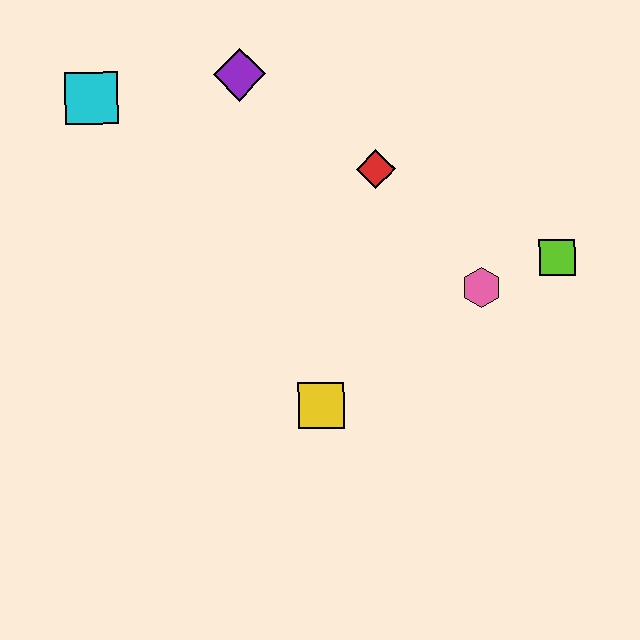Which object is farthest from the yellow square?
The cyan square is farthest from the yellow square.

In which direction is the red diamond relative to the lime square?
The red diamond is to the left of the lime square.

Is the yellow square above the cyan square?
No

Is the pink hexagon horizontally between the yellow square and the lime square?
Yes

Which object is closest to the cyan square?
The purple diamond is closest to the cyan square.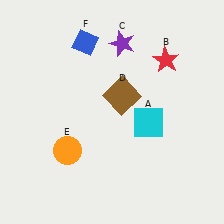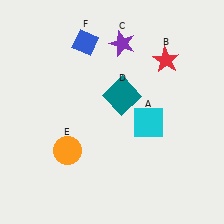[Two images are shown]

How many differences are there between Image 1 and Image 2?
There is 1 difference between the two images.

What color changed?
The square (D) changed from brown in Image 1 to teal in Image 2.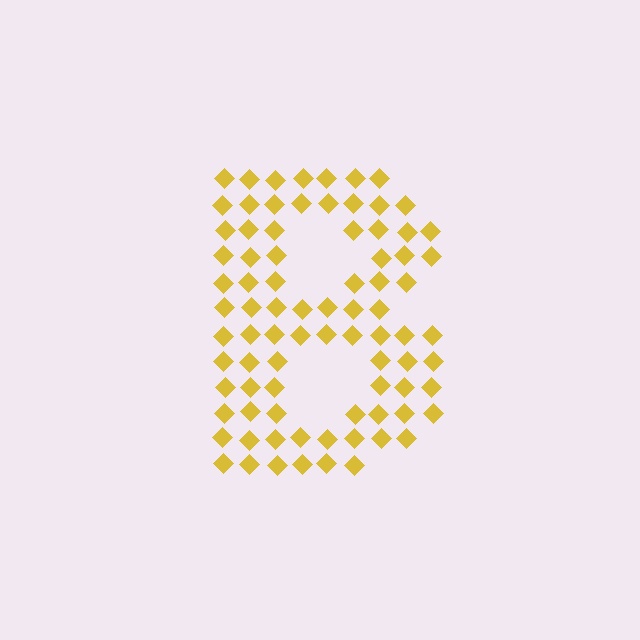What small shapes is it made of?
It is made of small diamonds.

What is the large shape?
The large shape is the letter B.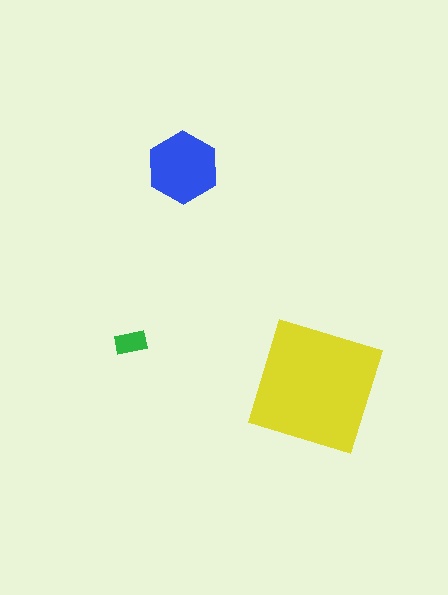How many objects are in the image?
There are 3 objects in the image.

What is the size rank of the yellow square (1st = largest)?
1st.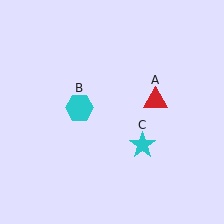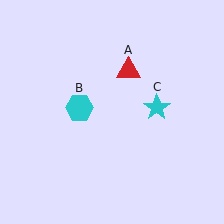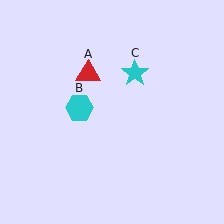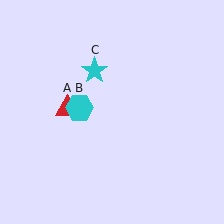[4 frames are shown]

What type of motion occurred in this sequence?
The red triangle (object A), cyan star (object C) rotated counterclockwise around the center of the scene.